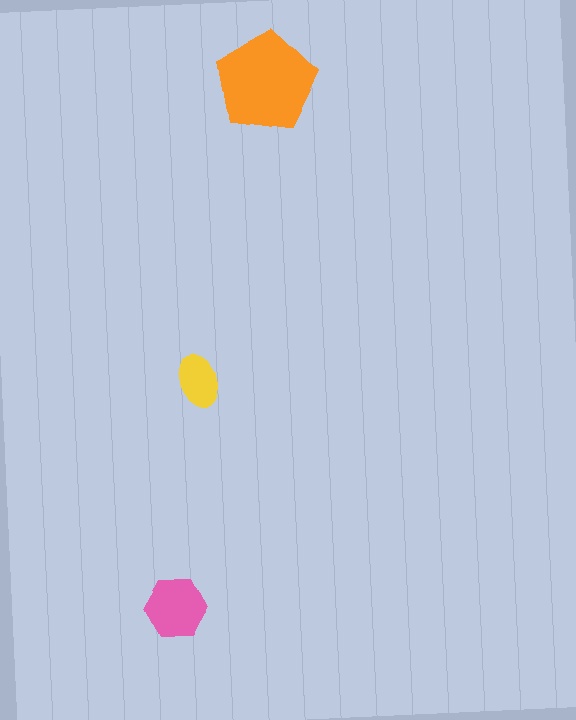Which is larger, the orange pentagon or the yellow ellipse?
The orange pentagon.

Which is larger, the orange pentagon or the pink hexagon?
The orange pentagon.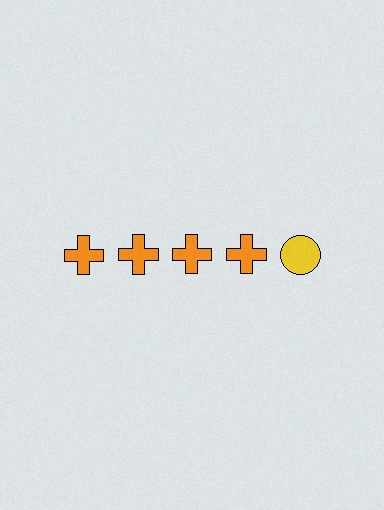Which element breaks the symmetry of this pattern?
The yellow circle in the top row, rightmost column breaks the symmetry. All other shapes are orange crosses.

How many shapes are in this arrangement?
There are 5 shapes arranged in a grid pattern.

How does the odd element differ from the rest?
It differs in both color (yellow instead of orange) and shape (circle instead of cross).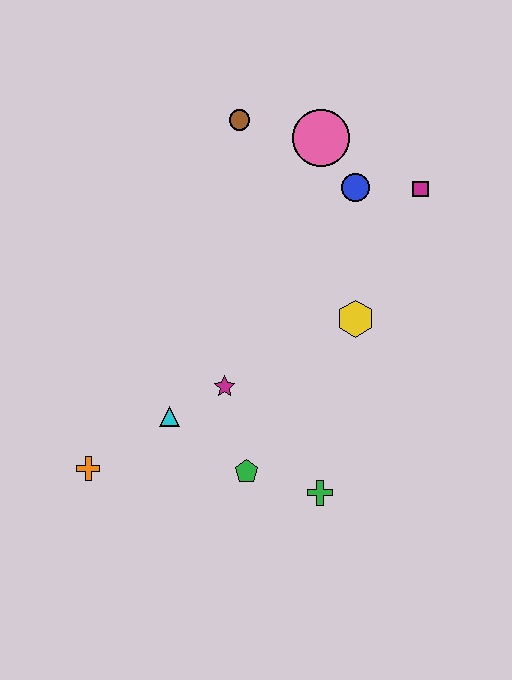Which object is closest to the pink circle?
The blue circle is closest to the pink circle.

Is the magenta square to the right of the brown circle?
Yes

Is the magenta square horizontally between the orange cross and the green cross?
No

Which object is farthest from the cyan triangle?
The magenta square is farthest from the cyan triangle.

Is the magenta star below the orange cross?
No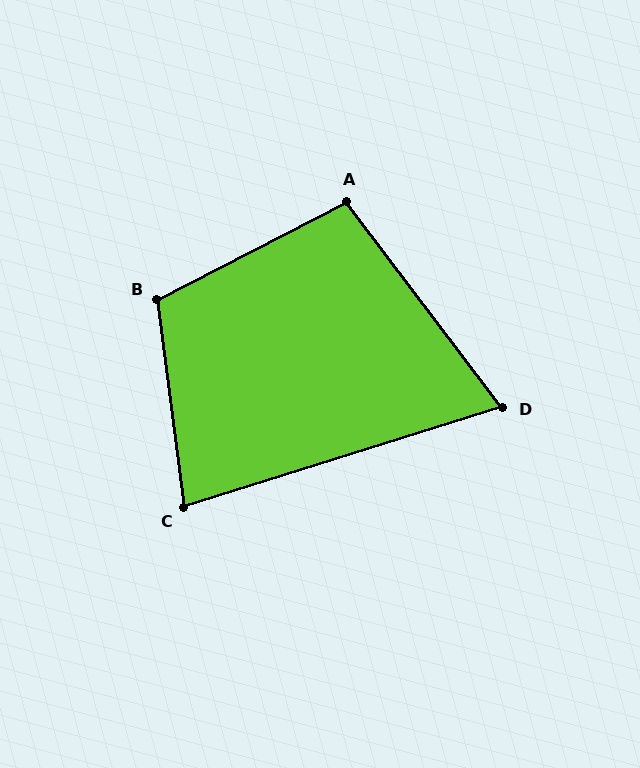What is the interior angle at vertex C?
Approximately 80 degrees (acute).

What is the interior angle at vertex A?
Approximately 100 degrees (obtuse).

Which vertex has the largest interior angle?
B, at approximately 110 degrees.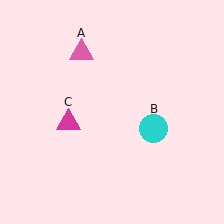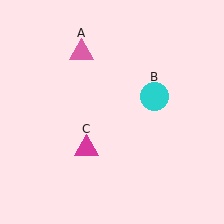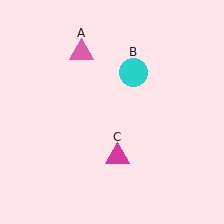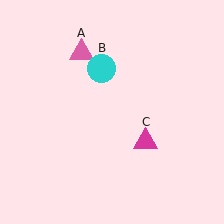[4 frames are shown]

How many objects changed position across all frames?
2 objects changed position: cyan circle (object B), magenta triangle (object C).